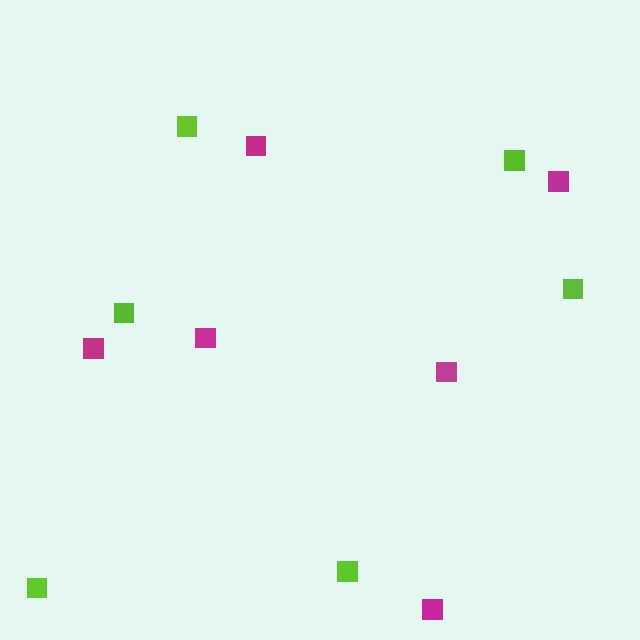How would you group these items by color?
There are 2 groups: one group of lime squares (6) and one group of magenta squares (6).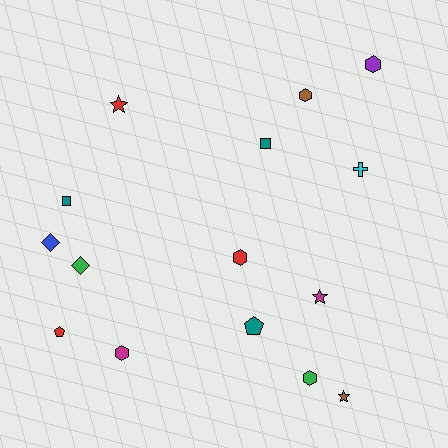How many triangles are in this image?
There are no triangles.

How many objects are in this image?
There are 15 objects.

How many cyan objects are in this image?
There is 1 cyan object.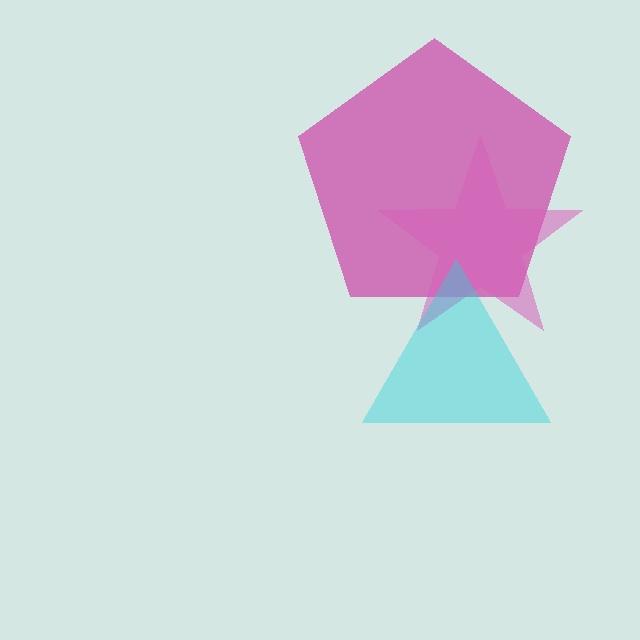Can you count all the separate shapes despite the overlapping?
Yes, there are 3 separate shapes.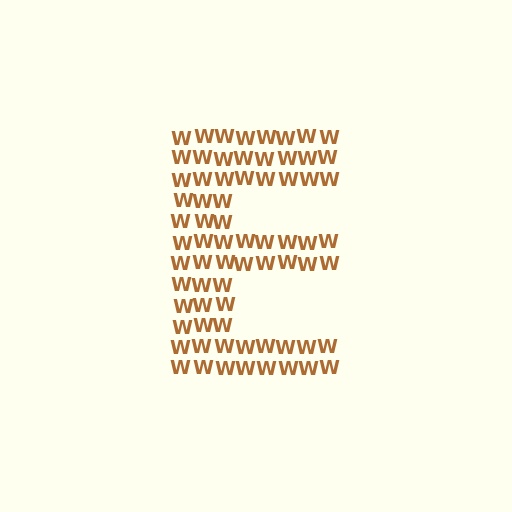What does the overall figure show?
The overall figure shows the letter E.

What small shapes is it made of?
It is made of small letter W's.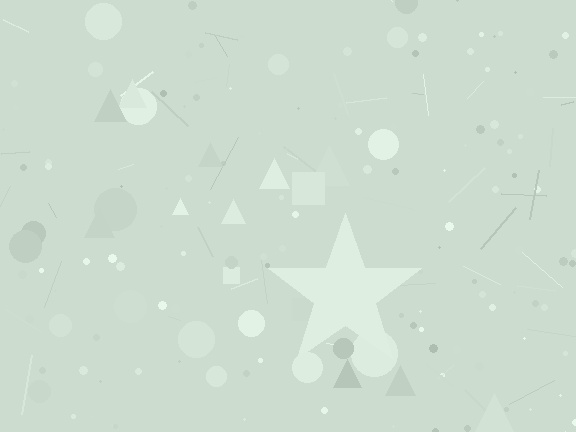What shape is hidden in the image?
A star is hidden in the image.